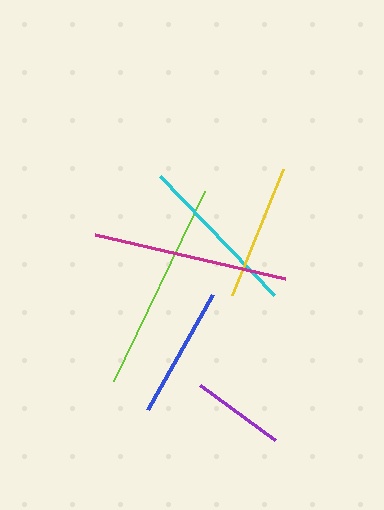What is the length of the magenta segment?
The magenta segment is approximately 195 pixels long.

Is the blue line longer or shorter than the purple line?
The blue line is longer than the purple line.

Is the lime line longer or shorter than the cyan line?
The lime line is longer than the cyan line.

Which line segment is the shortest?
The purple line is the shortest at approximately 93 pixels.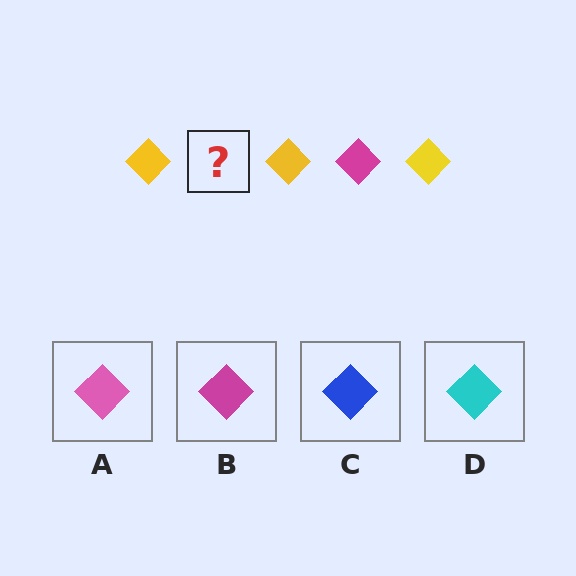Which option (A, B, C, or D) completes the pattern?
B.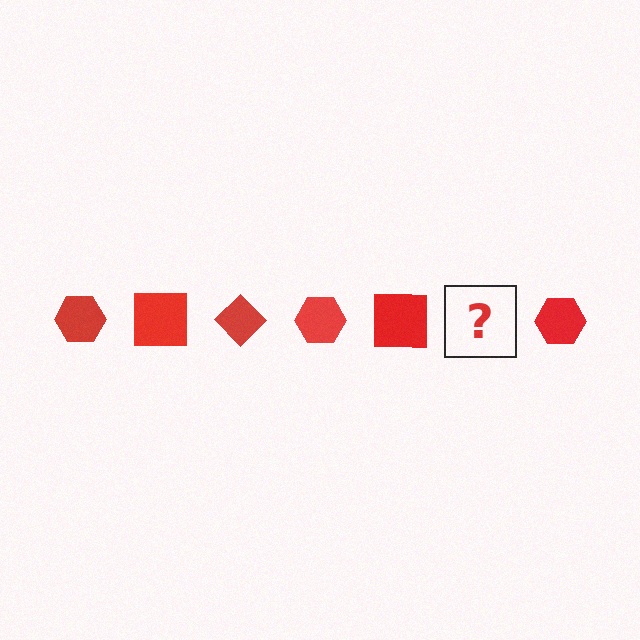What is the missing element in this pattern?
The missing element is a red diamond.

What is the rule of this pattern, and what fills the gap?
The rule is that the pattern cycles through hexagon, square, diamond shapes in red. The gap should be filled with a red diamond.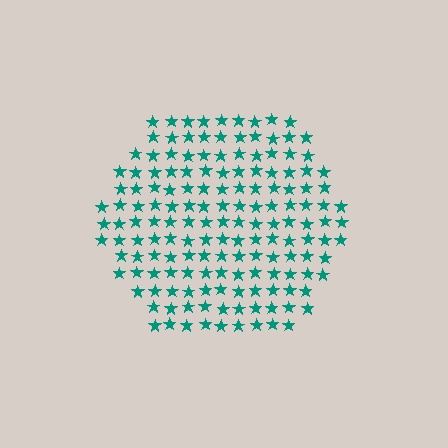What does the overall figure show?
The overall figure shows a hexagon.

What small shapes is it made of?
It is made of small stars.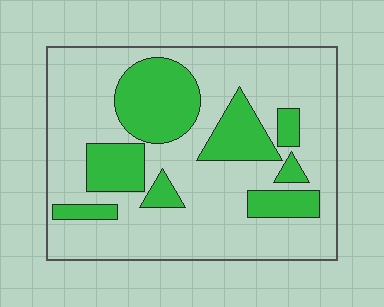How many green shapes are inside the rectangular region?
8.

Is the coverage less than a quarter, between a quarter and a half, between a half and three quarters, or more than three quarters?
Between a quarter and a half.